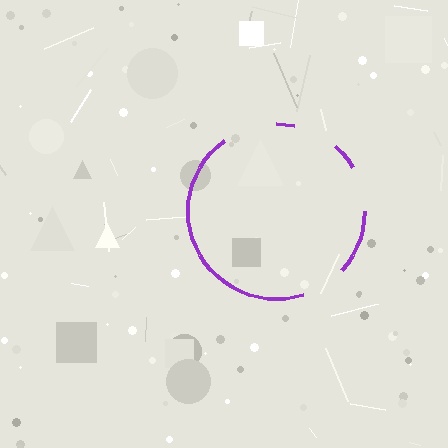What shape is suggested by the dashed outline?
The dashed outline suggests a circle.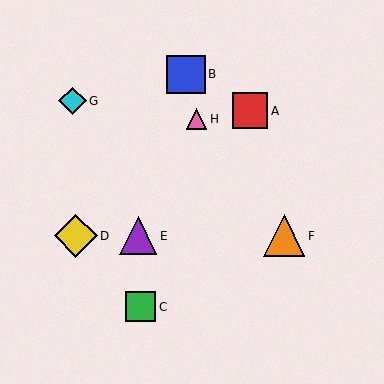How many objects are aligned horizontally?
3 objects (D, E, F) are aligned horizontally.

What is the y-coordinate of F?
Object F is at y≈236.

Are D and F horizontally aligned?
Yes, both are at y≈236.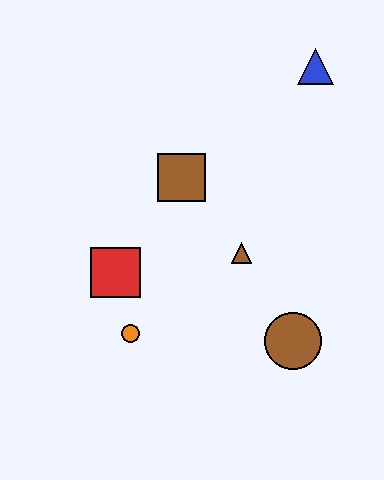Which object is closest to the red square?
The orange circle is closest to the red square.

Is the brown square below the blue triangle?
Yes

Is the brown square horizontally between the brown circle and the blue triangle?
No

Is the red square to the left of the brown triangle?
Yes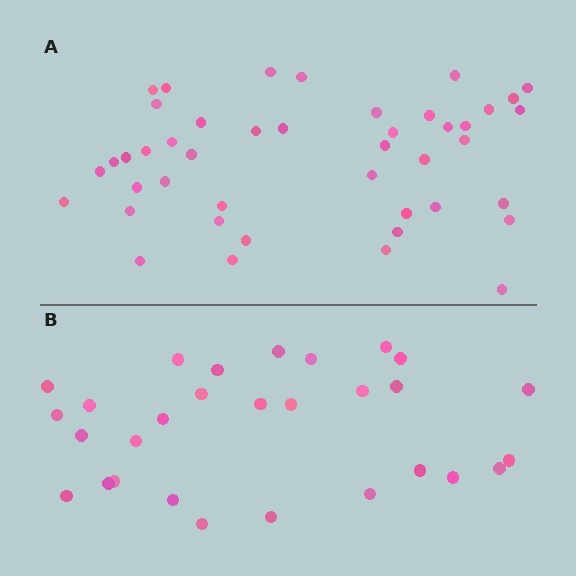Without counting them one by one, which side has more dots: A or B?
Region A (the top region) has more dots.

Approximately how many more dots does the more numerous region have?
Region A has approximately 15 more dots than region B.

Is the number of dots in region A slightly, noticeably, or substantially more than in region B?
Region A has substantially more. The ratio is roughly 1.5 to 1.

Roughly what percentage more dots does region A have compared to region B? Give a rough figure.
About 50% more.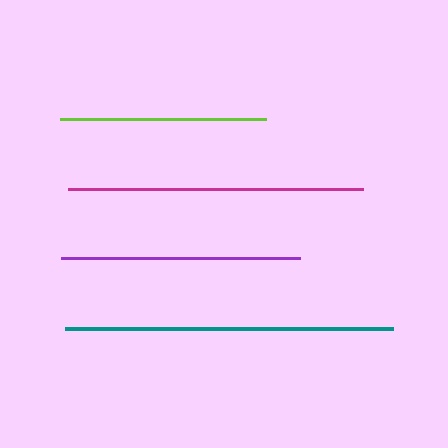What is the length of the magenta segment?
The magenta segment is approximately 295 pixels long.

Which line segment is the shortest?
The lime line is the shortest at approximately 206 pixels.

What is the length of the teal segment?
The teal segment is approximately 328 pixels long.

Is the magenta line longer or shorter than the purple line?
The magenta line is longer than the purple line.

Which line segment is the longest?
The teal line is the longest at approximately 328 pixels.